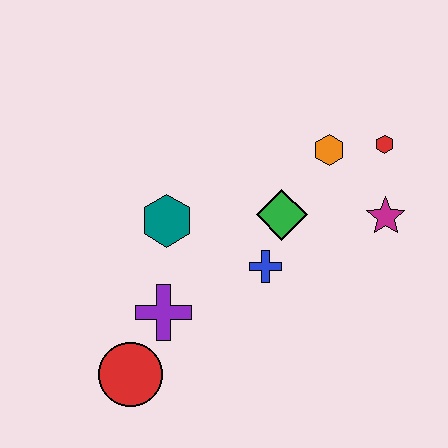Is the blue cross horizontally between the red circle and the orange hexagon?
Yes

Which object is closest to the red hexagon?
The orange hexagon is closest to the red hexagon.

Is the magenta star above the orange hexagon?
No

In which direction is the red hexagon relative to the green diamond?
The red hexagon is to the right of the green diamond.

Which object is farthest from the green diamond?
The red circle is farthest from the green diamond.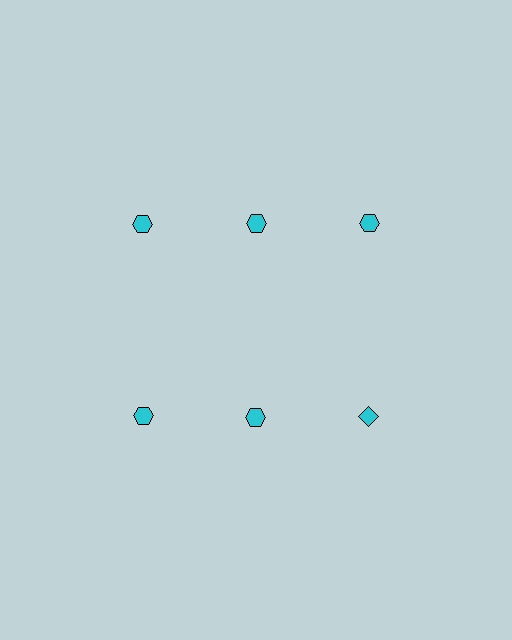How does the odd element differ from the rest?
It has a different shape: diamond instead of hexagon.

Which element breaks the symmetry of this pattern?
The cyan diamond in the second row, center column breaks the symmetry. All other shapes are cyan hexagons.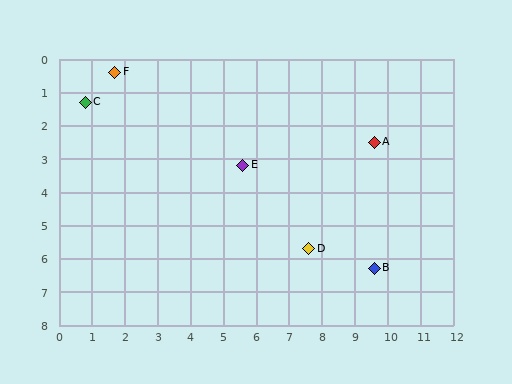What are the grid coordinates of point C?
Point C is at approximately (0.8, 1.3).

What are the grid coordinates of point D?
Point D is at approximately (7.6, 5.7).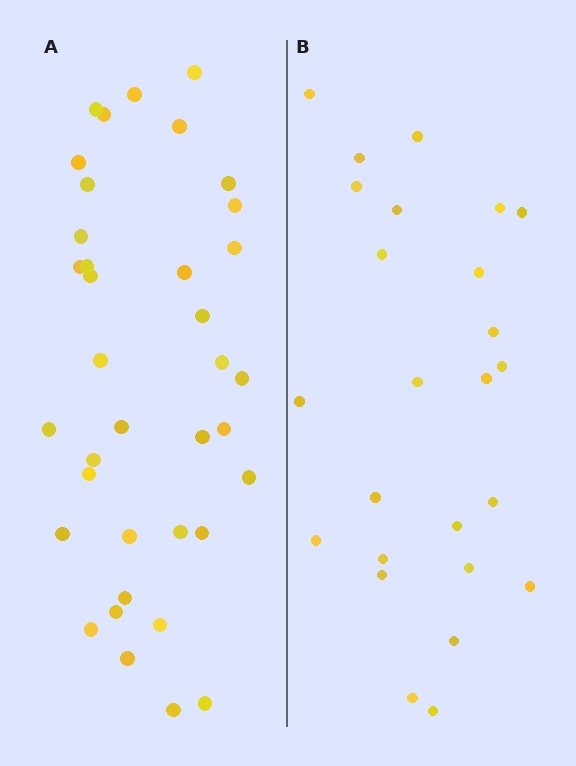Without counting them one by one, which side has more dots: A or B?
Region A (the left region) has more dots.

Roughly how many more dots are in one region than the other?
Region A has roughly 12 or so more dots than region B.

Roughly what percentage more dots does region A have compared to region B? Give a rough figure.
About 50% more.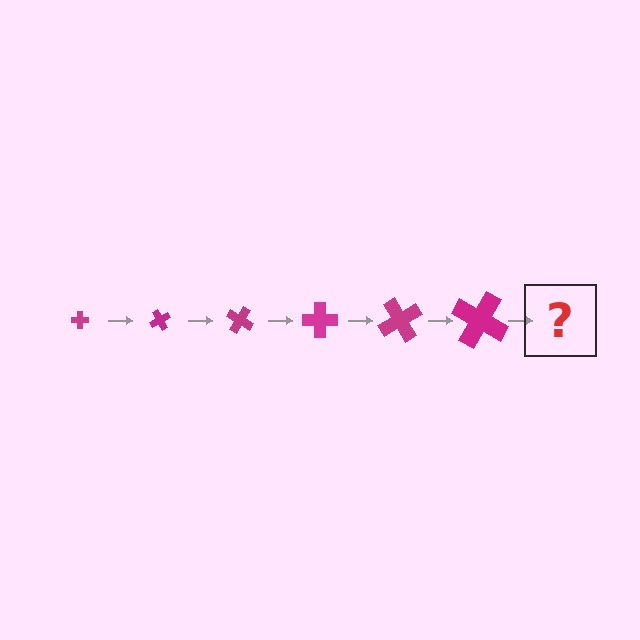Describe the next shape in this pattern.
It should be a cross, larger than the previous one and rotated 360 degrees from the start.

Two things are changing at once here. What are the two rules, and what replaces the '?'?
The two rules are that the cross grows larger each step and it rotates 60 degrees each step. The '?' should be a cross, larger than the previous one and rotated 360 degrees from the start.